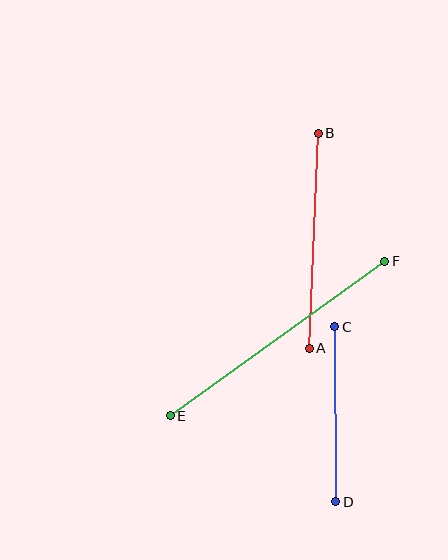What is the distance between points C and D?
The distance is approximately 175 pixels.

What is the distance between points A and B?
The distance is approximately 215 pixels.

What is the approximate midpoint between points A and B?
The midpoint is at approximately (314, 241) pixels.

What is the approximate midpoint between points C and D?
The midpoint is at approximately (335, 414) pixels.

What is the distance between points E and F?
The distance is approximately 264 pixels.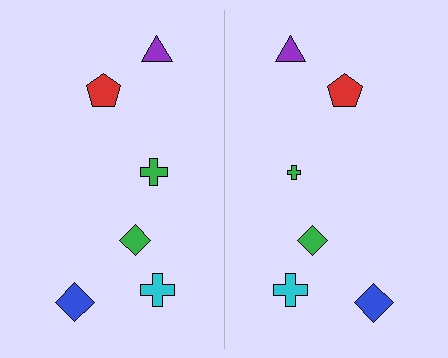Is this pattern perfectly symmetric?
No, the pattern is not perfectly symmetric. The green cross on the right side has a different size than its mirror counterpart.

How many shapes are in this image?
There are 12 shapes in this image.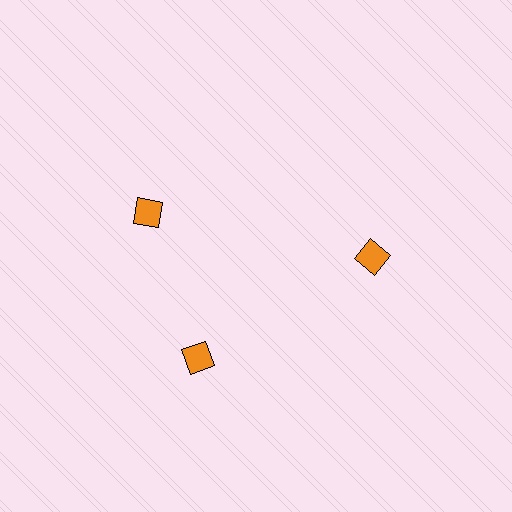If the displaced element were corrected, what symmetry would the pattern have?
It would have 3-fold rotational symmetry — the pattern would map onto itself every 120 degrees.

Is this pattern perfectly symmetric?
No. The 3 orange squares are arranged in a ring, but one element near the 11 o'clock position is rotated out of alignment along the ring, breaking the 3-fold rotational symmetry.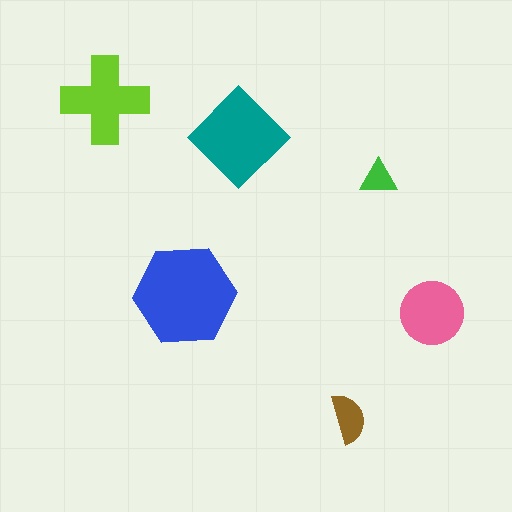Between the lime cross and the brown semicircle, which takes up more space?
The lime cross.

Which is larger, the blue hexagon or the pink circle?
The blue hexagon.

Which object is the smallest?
The green triangle.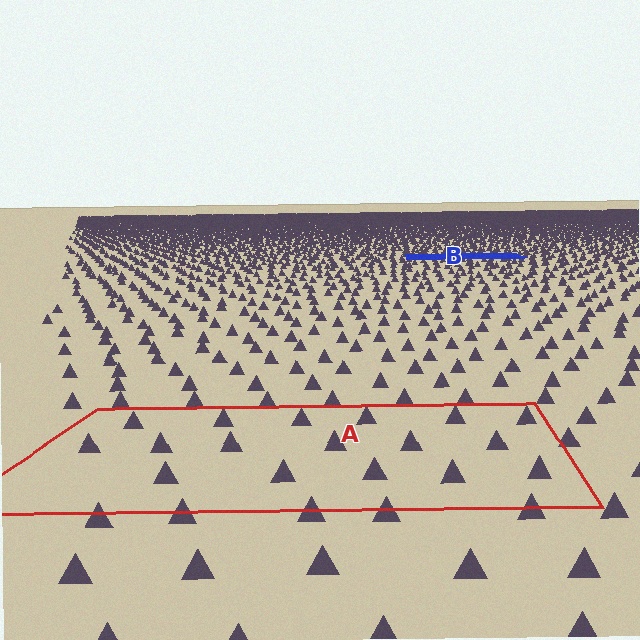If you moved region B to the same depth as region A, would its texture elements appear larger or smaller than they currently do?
They would appear larger. At a closer depth, the same texture elements are projected at a bigger on-screen size.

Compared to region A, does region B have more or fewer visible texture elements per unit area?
Region B has more texture elements per unit area — they are packed more densely because it is farther away.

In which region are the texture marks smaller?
The texture marks are smaller in region B, because it is farther away.